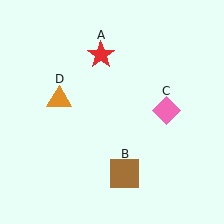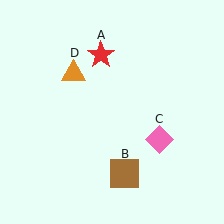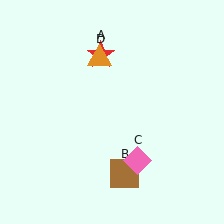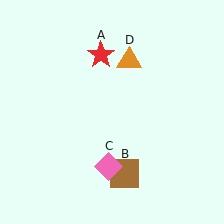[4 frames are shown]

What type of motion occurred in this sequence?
The pink diamond (object C), orange triangle (object D) rotated clockwise around the center of the scene.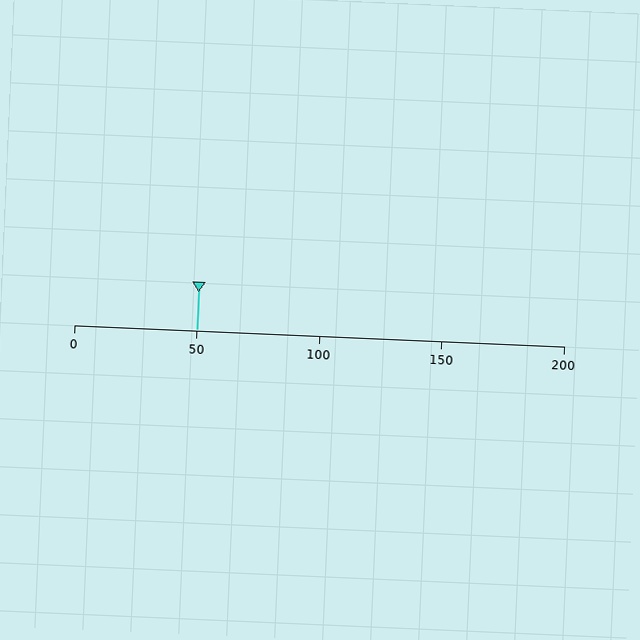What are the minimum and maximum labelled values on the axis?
The axis runs from 0 to 200.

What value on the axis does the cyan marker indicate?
The marker indicates approximately 50.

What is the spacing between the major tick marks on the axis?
The major ticks are spaced 50 apart.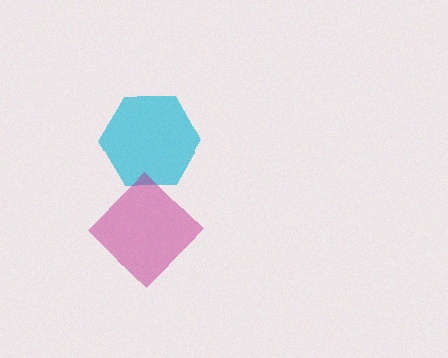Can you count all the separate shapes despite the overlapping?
Yes, there are 2 separate shapes.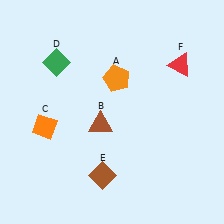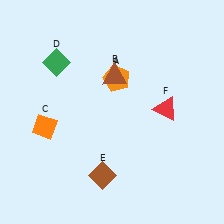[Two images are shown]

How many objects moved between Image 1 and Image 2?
2 objects moved between the two images.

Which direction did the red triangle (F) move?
The red triangle (F) moved down.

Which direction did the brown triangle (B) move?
The brown triangle (B) moved up.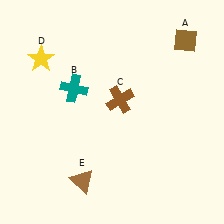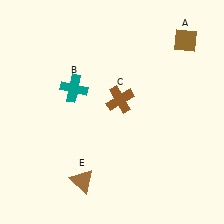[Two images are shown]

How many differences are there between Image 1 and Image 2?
There is 1 difference between the two images.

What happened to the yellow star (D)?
The yellow star (D) was removed in Image 2. It was in the top-left area of Image 1.